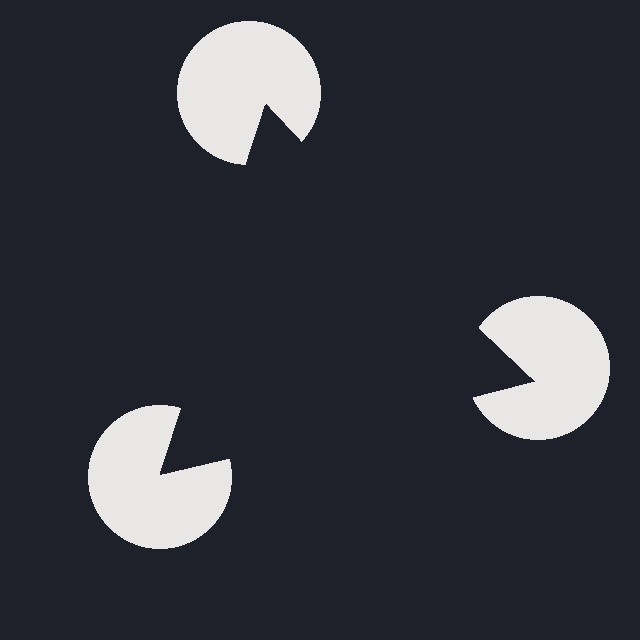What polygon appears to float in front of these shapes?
An illusory triangle — its edges are inferred from the aligned wedge cuts in the pac-man discs, not physically drawn.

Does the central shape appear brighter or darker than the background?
It typically appears slightly darker than the background, even though no actual brightness change is drawn.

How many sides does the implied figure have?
3 sides.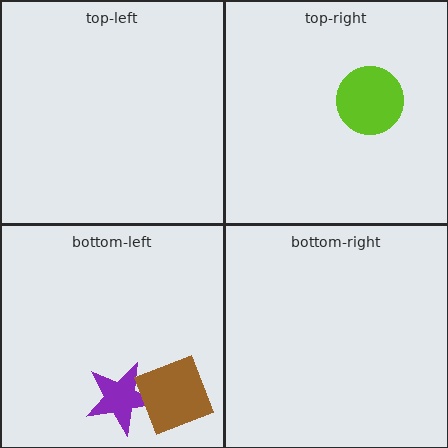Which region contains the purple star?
The bottom-left region.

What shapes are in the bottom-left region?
The purple star, the brown square.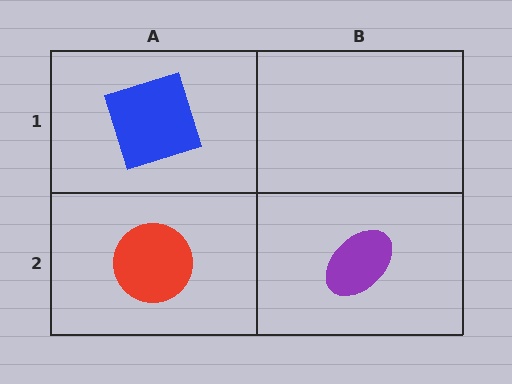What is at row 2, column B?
A purple ellipse.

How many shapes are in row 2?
2 shapes.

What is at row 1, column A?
A blue square.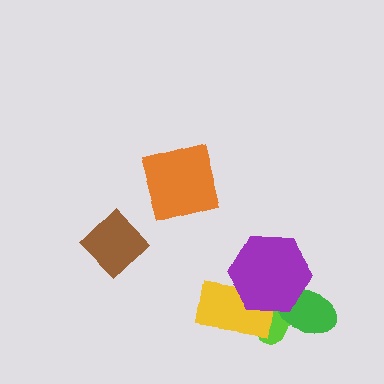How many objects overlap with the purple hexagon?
3 objects overlap with the purple hexagon.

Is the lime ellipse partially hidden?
Yes, it is partially covered by another shape.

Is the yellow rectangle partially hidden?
Yes, it is partially covered by another shape.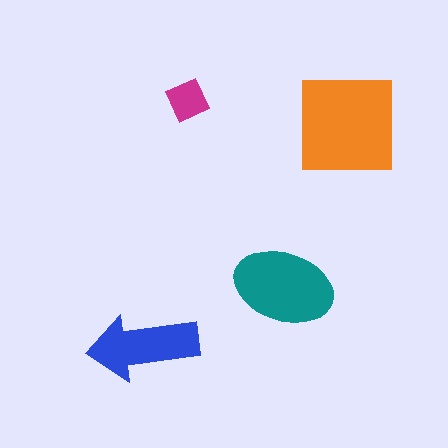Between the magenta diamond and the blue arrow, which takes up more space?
The blue arrow.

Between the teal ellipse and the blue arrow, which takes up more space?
The teal ellipse.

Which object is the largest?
The orange square.